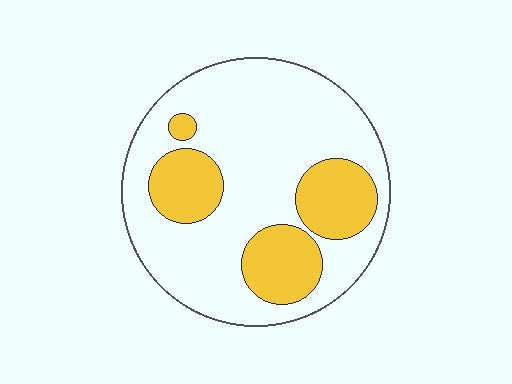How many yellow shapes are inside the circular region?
4.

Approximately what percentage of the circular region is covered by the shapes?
Approximately 25%.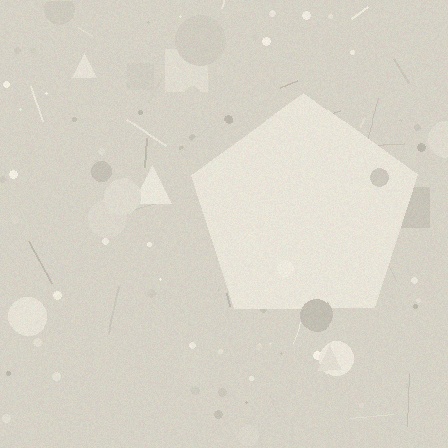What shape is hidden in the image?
A pentagon is hidden in the image.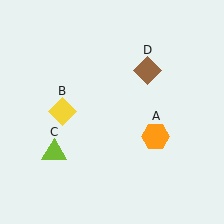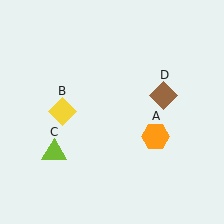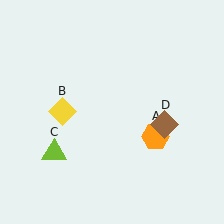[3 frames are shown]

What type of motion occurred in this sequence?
The brown diamond (object D) rotated clockwise around the center of the scene.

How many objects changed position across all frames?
1 object changed position: brown diamond (object D).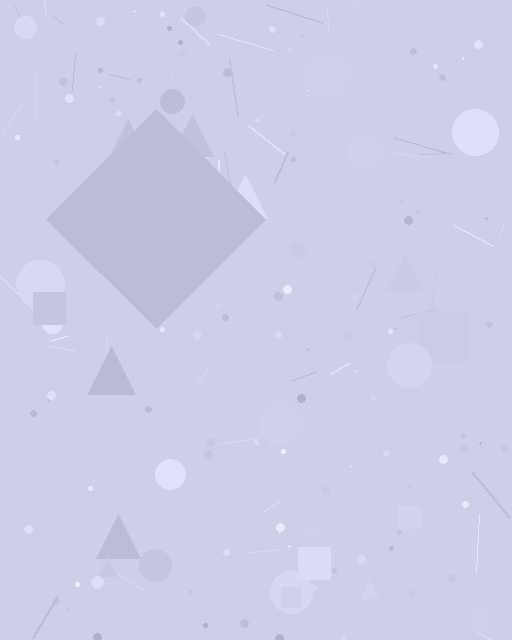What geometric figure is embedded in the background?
A diamond is embedded in the background.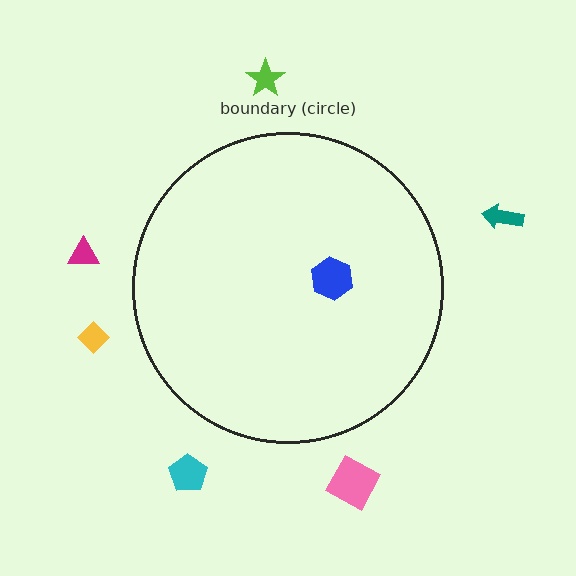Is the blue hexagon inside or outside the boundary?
Inside.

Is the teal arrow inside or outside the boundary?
Outside.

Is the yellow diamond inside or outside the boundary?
Outside.